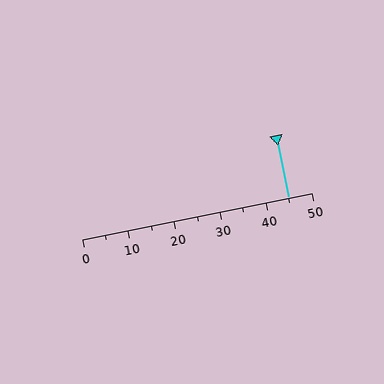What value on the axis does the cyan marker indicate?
The marker indicates approximately 45.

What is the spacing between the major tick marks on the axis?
The major ticks are spaced 10 apart.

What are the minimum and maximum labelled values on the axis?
The axis runs from 0 to 50.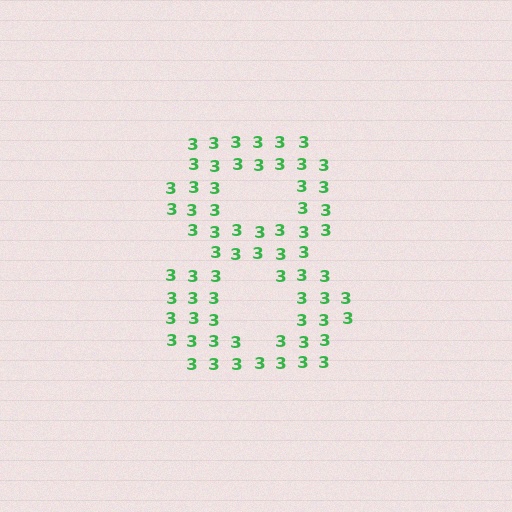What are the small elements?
The small elements are digit 3's.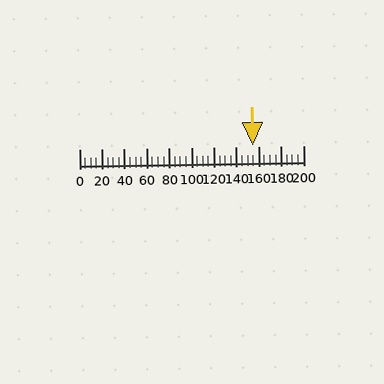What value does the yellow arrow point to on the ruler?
The yellow arrow points to approximately 155.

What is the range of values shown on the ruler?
The ruler shows values from 0 to 200.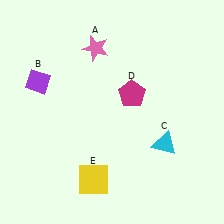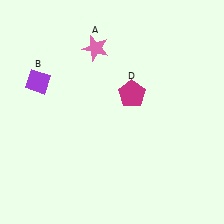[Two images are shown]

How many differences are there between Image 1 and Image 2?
There are 2 differences between the two images.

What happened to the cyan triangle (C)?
The cyan triangle (C) was removed in Image 2. It was in the bottom-right area of Image 1.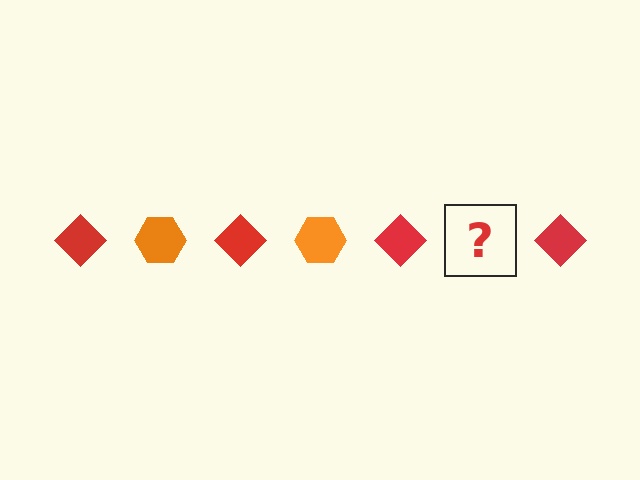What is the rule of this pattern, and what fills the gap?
The rule is that the pattern alternates between red diamond and orange hexagon. The gap should be filled with an orange hexagon.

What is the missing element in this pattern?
The missing element is an orange hexagon.